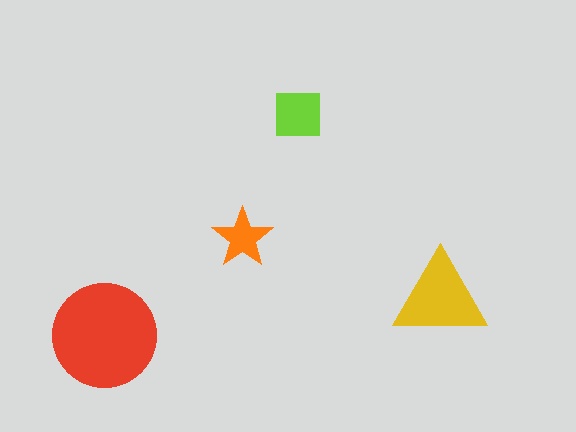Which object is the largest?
The red circle.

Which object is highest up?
The lime square is topmost.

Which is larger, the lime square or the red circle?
The red circle.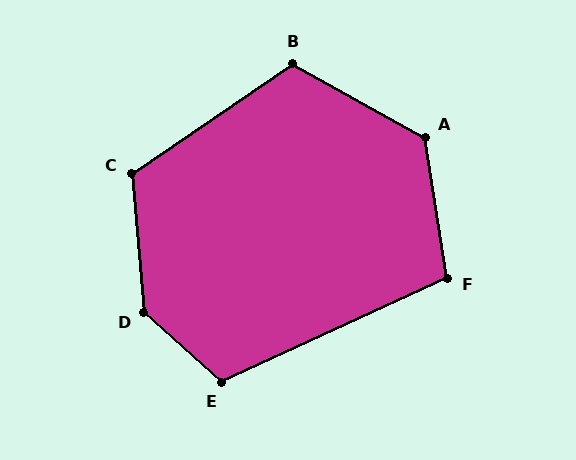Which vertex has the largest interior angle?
D, at approximately 137 degrees.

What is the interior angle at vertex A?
Approximately 127 degrees (obtuse).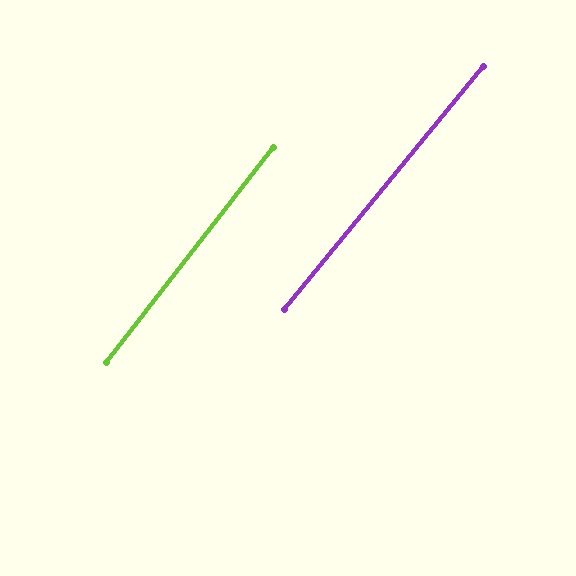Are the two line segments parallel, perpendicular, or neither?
Parallel — their directions differ by only 1.6°.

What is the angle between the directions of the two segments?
Approximately 2 degrees.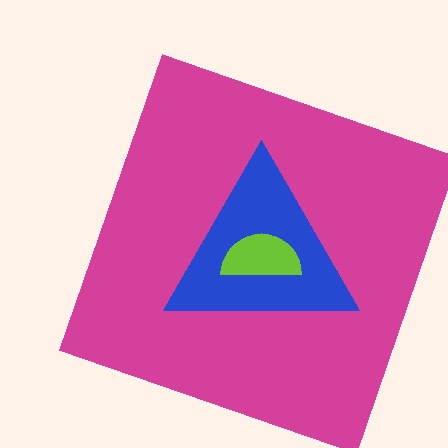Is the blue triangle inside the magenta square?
Yes.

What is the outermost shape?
The magenta square.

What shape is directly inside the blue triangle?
The lime semicircle.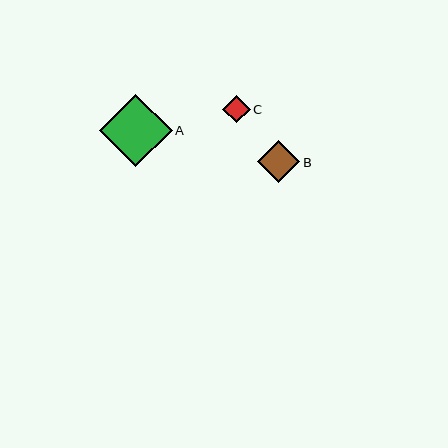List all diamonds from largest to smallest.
From largest to smallest: A, B, C.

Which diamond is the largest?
Diamond A is the largest with a size of approximately 73 pixels.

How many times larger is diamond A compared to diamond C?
Diamond A is approximately 2.7 times the size of diamond C.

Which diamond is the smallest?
Diamond C is the smallest with a size of approximately 27 pixels.